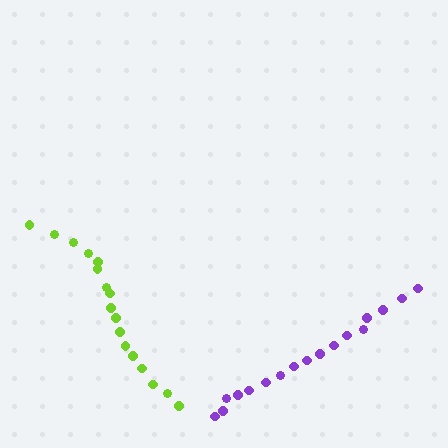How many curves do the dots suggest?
There are 2 distinct paths.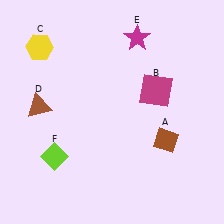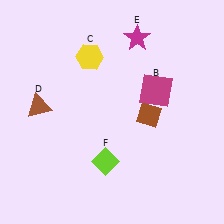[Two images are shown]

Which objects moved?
The objects that moved are: the brown diamond (A), the yellow hexagon (C), the lime diamond (F).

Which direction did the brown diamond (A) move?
The brown diamond (A) moved up.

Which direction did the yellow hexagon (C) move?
The yellow hexagon (C) moved right.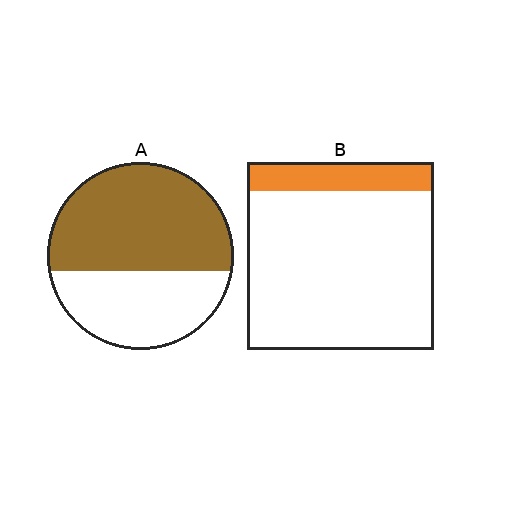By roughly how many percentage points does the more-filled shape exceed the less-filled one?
By roughly 45 percentage points (A over B).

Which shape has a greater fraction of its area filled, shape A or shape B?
Shape A.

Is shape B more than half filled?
No.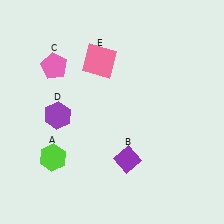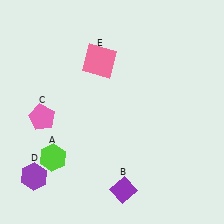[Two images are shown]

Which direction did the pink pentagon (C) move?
The pink pentagon (C) moved down.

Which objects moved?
The objects that moved are: the purple diamond (B), the pink pentagon (C), the purple hexagon (D).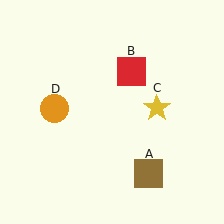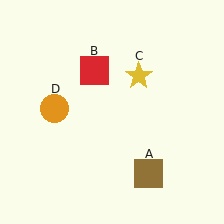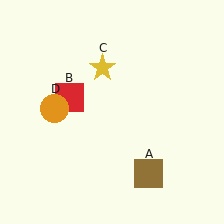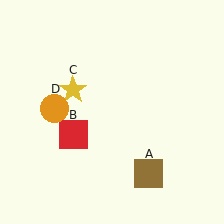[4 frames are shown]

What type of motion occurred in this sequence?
The red square (object B), yellow star (object C) rotated counterclockwise around the center of the scene.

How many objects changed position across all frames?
2 objects changed position: red square (object B), yellow star (object C).